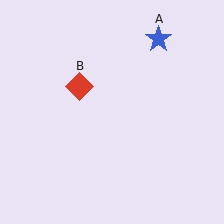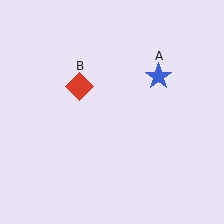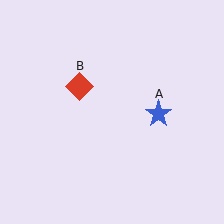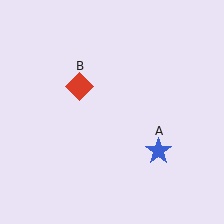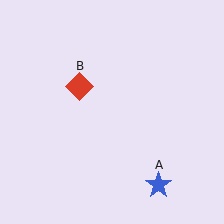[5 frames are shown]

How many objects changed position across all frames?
1 object changed position: blue star (object A).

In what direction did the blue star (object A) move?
The blue star (object A) moved down.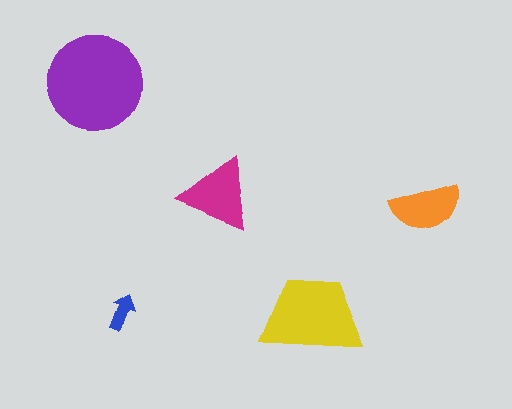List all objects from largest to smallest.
The purple circle, the yellow trapezoid, the magenta triangle, the orange semicircle, the blue arrow.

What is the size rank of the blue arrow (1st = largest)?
5th.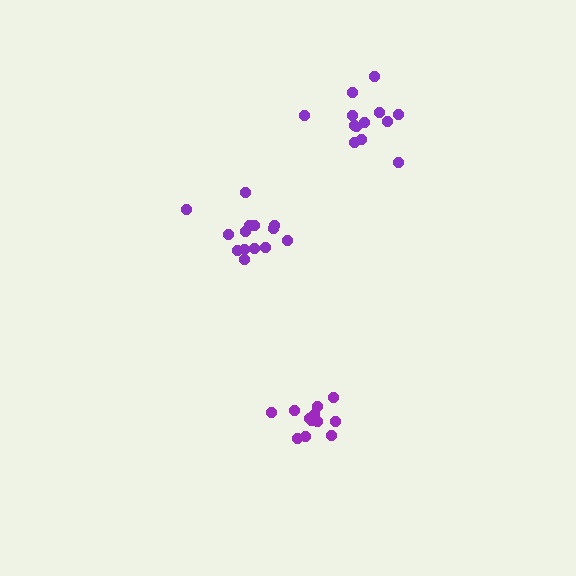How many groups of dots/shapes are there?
There are 3 groups.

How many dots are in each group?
Group 1: 12 dots, Group 2: 13 dots, Group 3: 14 dots (39 total).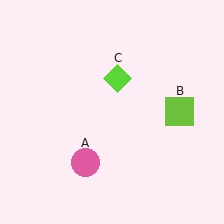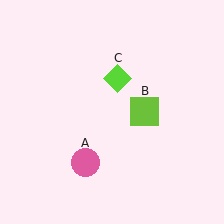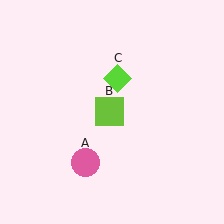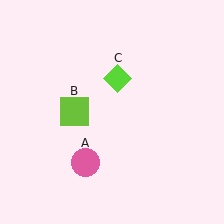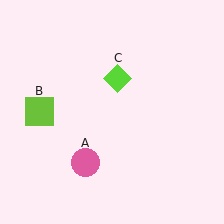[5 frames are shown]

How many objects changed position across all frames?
1 object changed position: lime square (object B).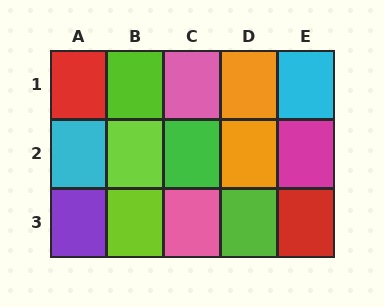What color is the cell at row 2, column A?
Cyan.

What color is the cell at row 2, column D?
Orange.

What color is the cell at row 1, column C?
Pink.